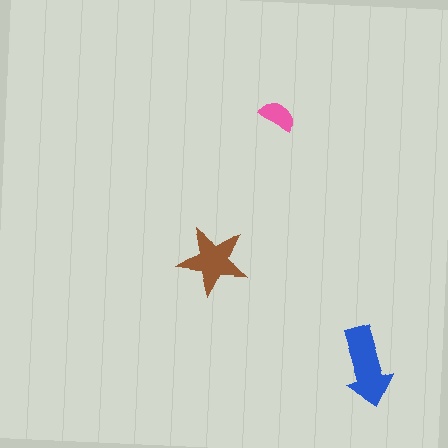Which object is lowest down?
The blue arrow is bottommost.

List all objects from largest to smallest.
The blue arrow, the brown star, the pink semicircle.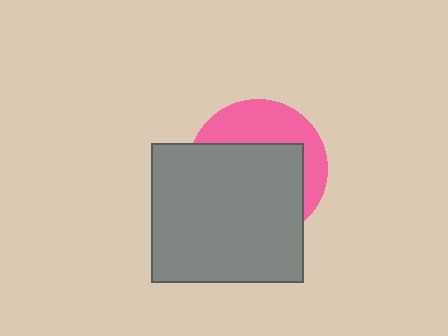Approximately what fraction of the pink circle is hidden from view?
Roughly 63% of the pink circle is hidden behind the gray rectangle.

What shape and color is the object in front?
The object in front is a gray rectangle.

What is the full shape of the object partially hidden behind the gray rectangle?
The partially hidden object is a pink circle.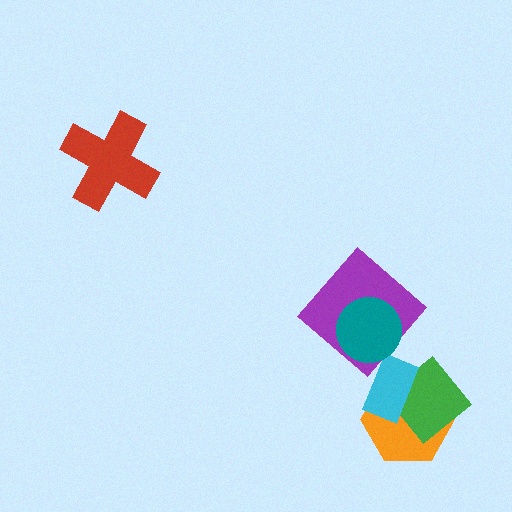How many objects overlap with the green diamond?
2 objects overlap with the green diamond.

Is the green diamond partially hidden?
Yes, it is partially covered by another shape.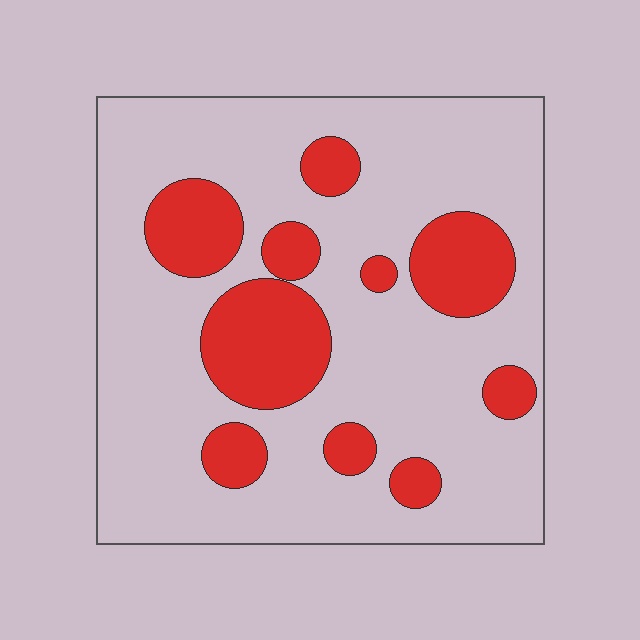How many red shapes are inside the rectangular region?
10.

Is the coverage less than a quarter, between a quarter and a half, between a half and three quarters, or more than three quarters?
Less than a quarter.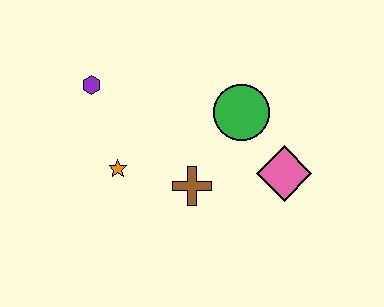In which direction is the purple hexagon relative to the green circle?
The purple hexagon is to the left of the green circle.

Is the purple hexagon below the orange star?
No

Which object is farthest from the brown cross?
The purple hexagon is farthest from the brown cross.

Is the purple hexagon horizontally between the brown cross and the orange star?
No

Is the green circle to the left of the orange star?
No